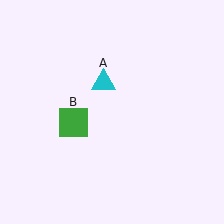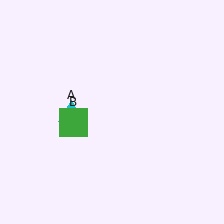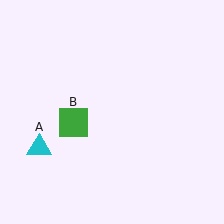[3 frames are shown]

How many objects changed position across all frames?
1 object changed position: cyan triangle (object A).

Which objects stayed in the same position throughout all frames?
Green square (object B) remained stationary.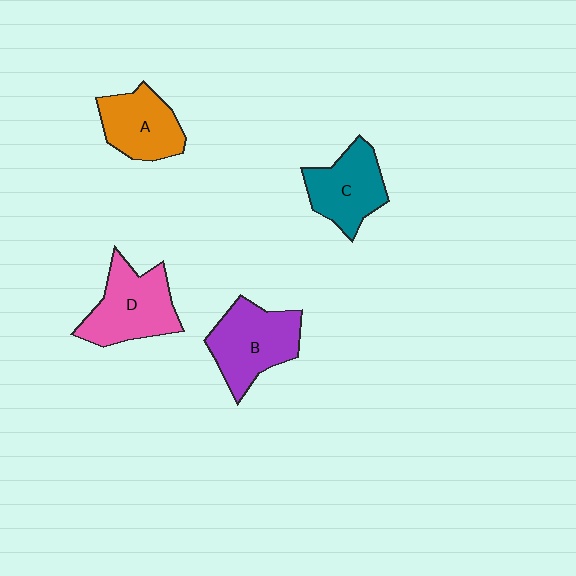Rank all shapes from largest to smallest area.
From largest to smallest: B (purple), D (pink), C (teal), A (orange).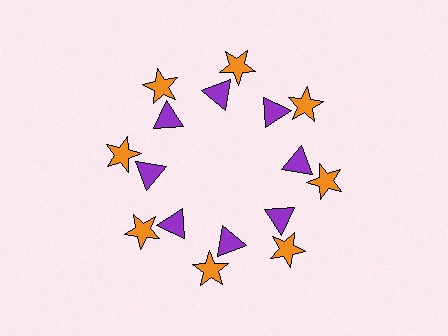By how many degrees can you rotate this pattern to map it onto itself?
The pattern maps onto itself every 45 degrees of rotation.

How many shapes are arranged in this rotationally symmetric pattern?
There are 16 shapes, arranged in 8 groups of 2.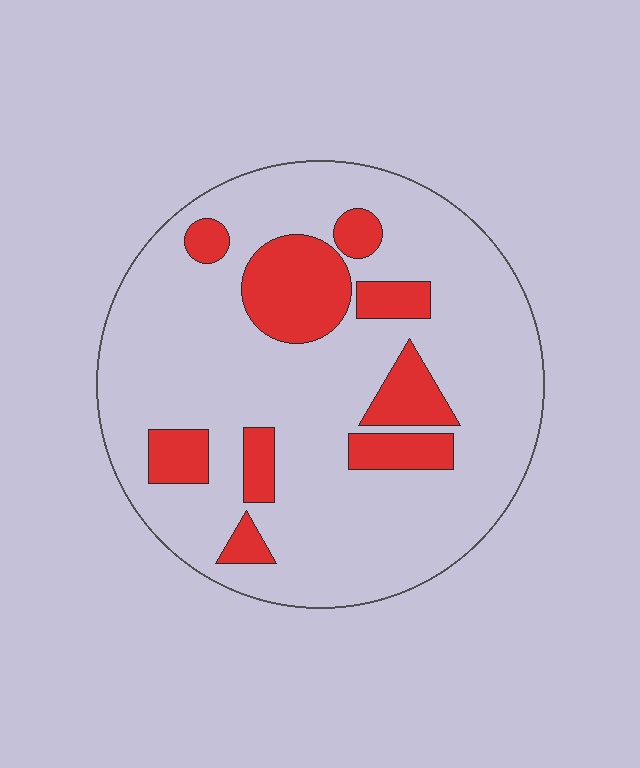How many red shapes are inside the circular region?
9.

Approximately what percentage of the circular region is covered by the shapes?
Approximately 20%.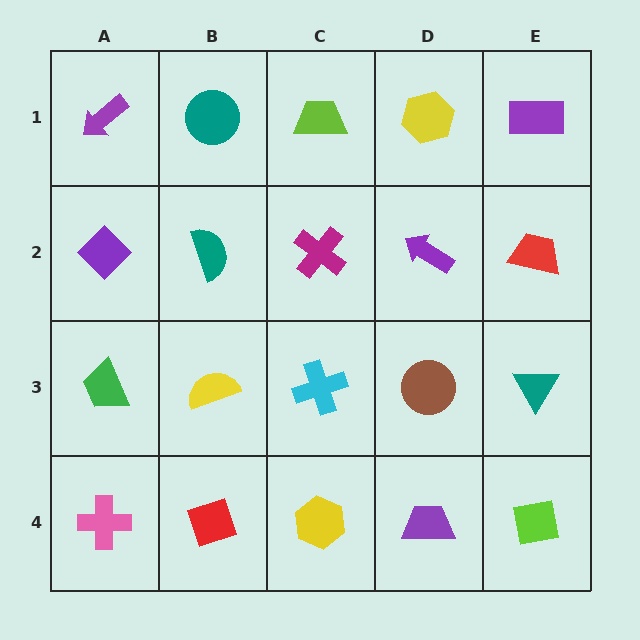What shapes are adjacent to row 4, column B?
A yellow semicircle (row 3, column B), a pink cross (row 4, column A), a yellow hexagon (row 4, column C).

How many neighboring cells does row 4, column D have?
3.